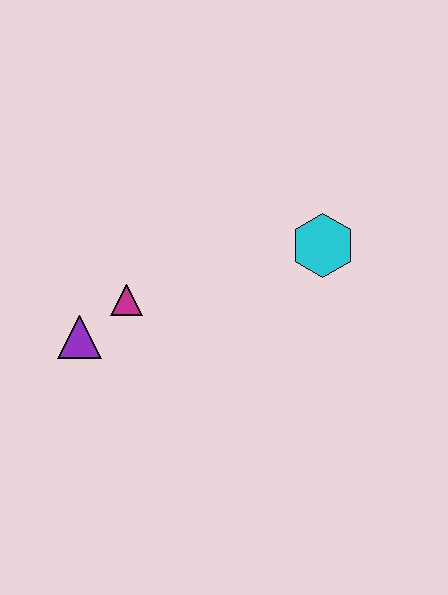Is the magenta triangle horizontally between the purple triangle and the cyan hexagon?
Yes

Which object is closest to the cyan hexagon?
The magenta triangle is closest to the cyan hexagon.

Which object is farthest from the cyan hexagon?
The purple triangle is farthest from the cyan hexagon.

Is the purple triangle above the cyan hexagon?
No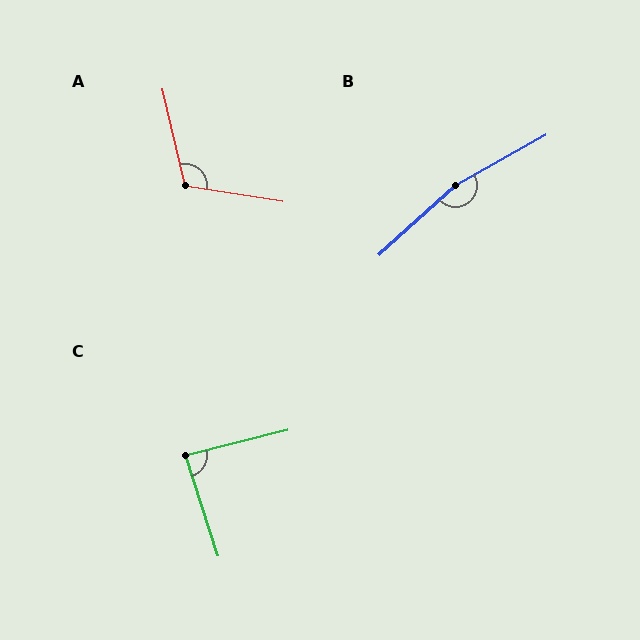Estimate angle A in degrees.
Approximately 112 degrees.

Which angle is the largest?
B, at approximately 167 degrees.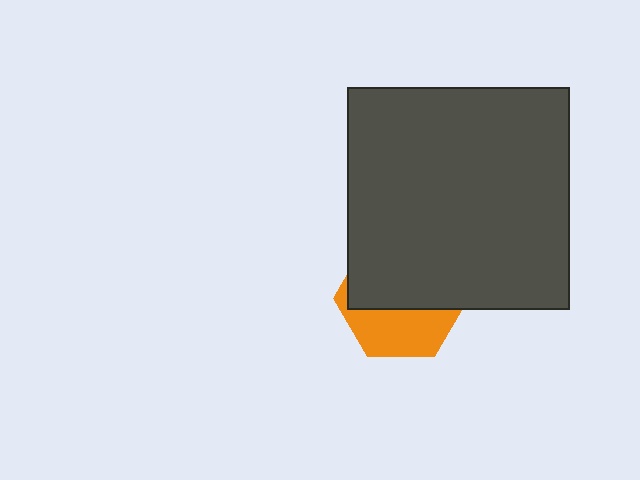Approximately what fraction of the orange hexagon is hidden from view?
Roughly 59% of the orange hexagon is hidden behind the dark gray square.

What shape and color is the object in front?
The object in front is a dark gray square.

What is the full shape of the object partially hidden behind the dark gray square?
The partially hidden object is an orange hexagon.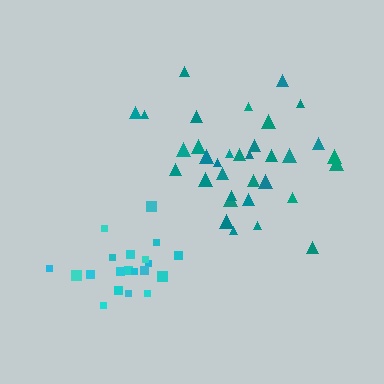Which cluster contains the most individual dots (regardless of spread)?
Teal (34).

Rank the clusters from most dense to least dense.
cyan, teal.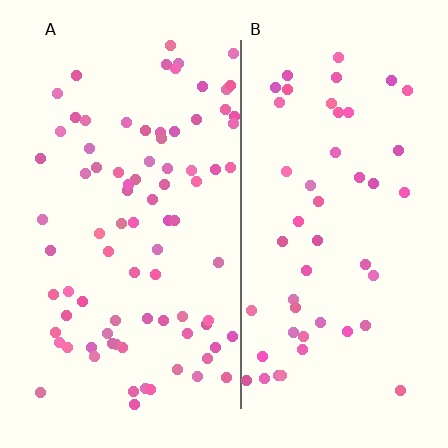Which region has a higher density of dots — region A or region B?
A (the left).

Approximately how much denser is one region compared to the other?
Approximately 1.7× — region A over region B.